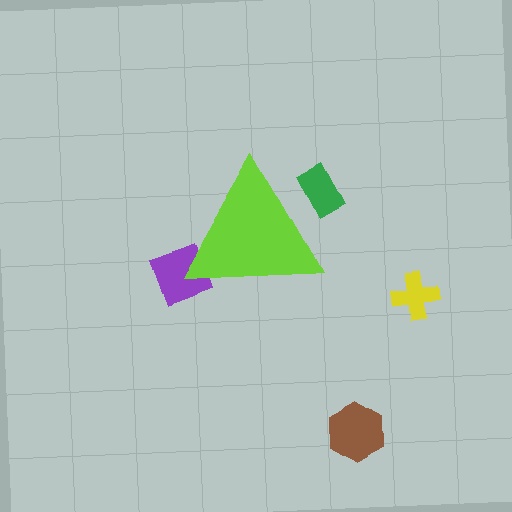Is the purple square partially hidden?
Yes, the purple square is partially hidden behind the lime triangle.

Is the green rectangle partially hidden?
Yes, the green rectangle is partially hidden behind the lime triangle.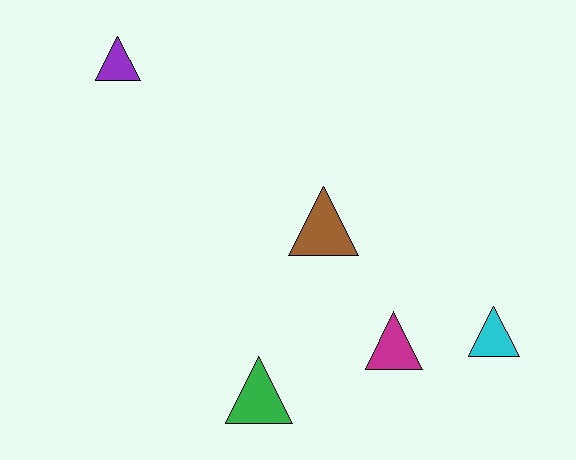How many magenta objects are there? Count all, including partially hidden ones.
There is 1 magenta object.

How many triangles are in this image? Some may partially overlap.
There are 5 triangles.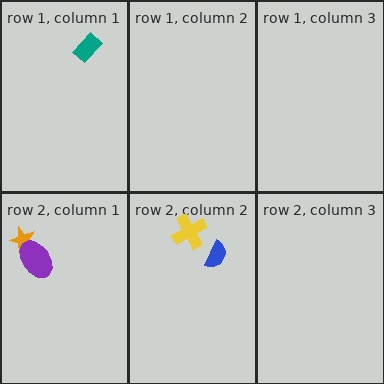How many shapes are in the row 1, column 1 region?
1.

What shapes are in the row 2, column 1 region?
The orange star, the purple ellipse.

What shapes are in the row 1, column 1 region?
The teal rectangle.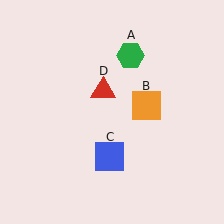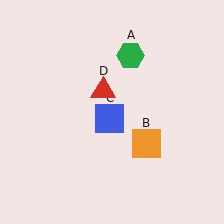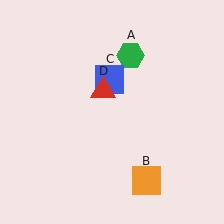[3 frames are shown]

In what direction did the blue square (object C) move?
The blue square (object C) moved up.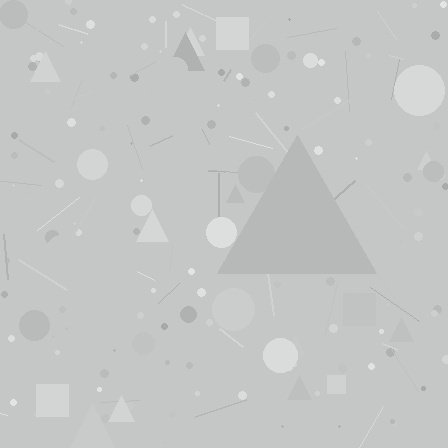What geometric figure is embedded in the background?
A triangle is embedded in the background.